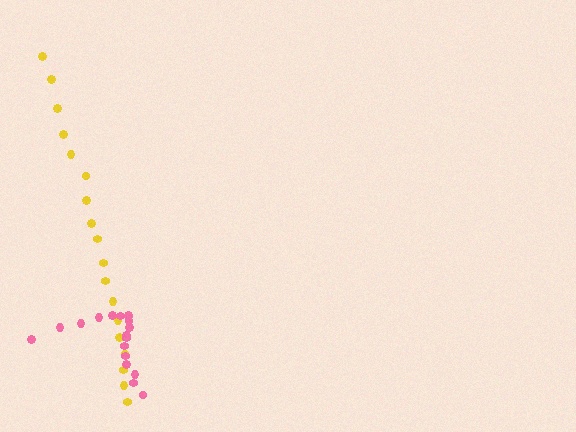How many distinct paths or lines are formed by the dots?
There are 2 distinct paths.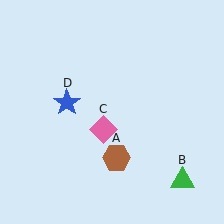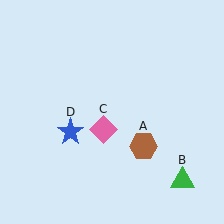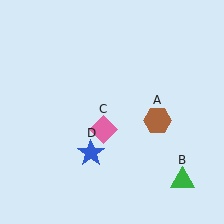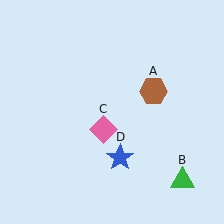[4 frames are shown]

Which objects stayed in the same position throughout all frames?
Green triangle (object B) and pink diamond (object C) remained stationary.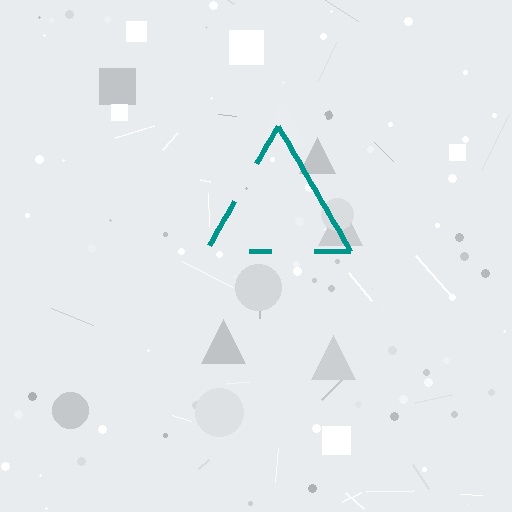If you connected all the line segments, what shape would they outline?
They would outline a triangle.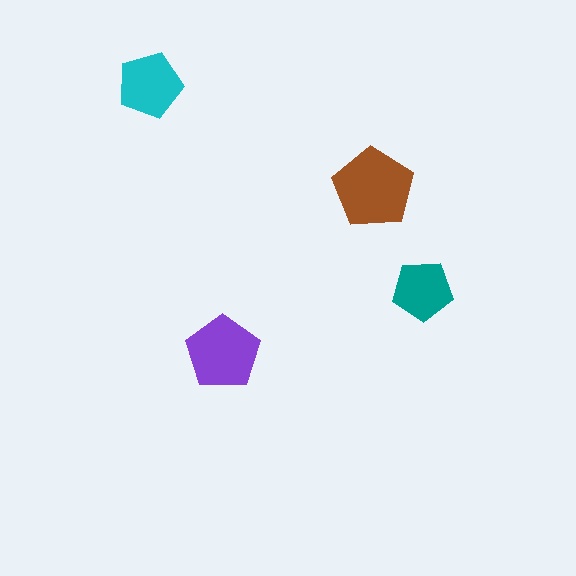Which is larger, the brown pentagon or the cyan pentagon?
The brown one.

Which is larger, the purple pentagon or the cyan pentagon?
The purple one.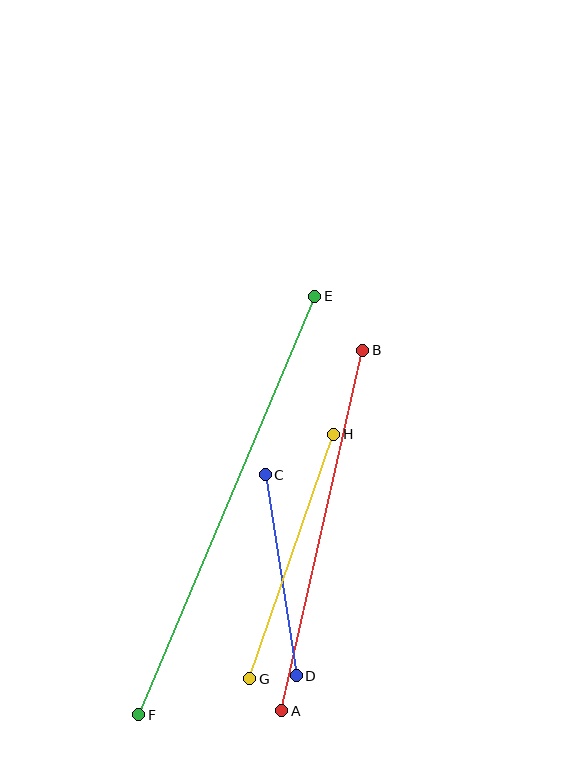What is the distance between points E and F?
The distance is approximately 454 pixels.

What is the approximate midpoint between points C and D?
The midpoint is at approximately (281, 575) pixels.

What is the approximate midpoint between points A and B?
The midpoint is at approximately (322, 531) pixels.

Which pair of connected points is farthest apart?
Points E and F are farthest apart.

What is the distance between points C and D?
The distance is approximately 203 pixels.